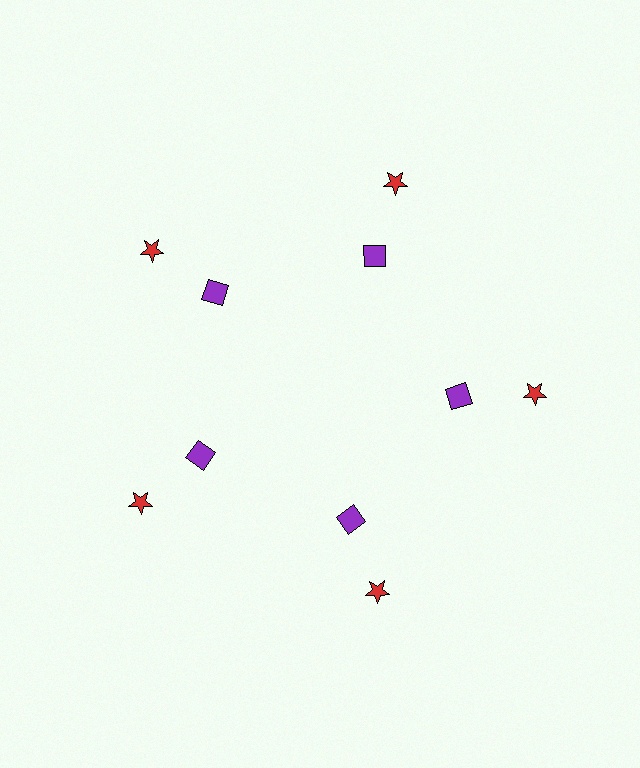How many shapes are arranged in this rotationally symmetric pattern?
There are 10 shapes, arranged in 5 groups of 2.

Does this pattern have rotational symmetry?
Yes, this pattern has 5-fold rotational symmetry. It looks the same after rotating 72 degrees around the center.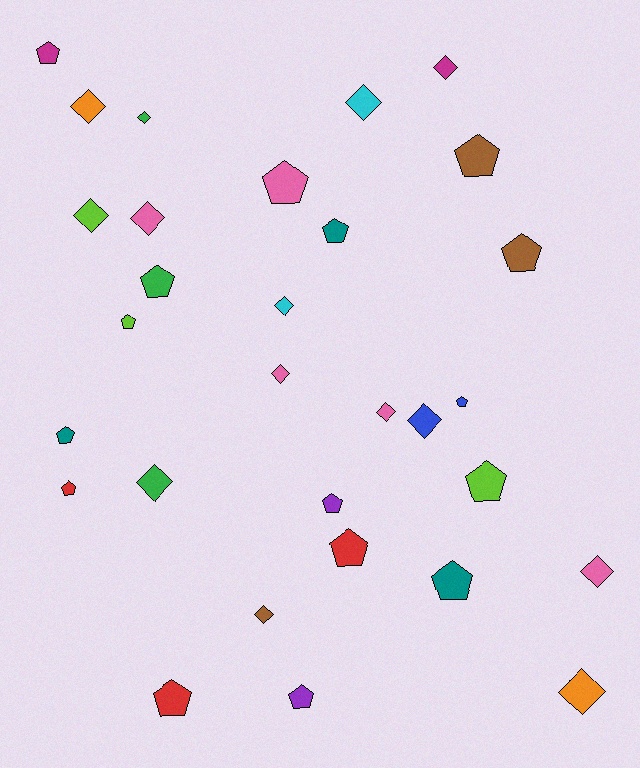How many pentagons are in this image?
There are 16 pentagons.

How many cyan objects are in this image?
There are 2 cyan objects.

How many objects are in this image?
There are 30 objects.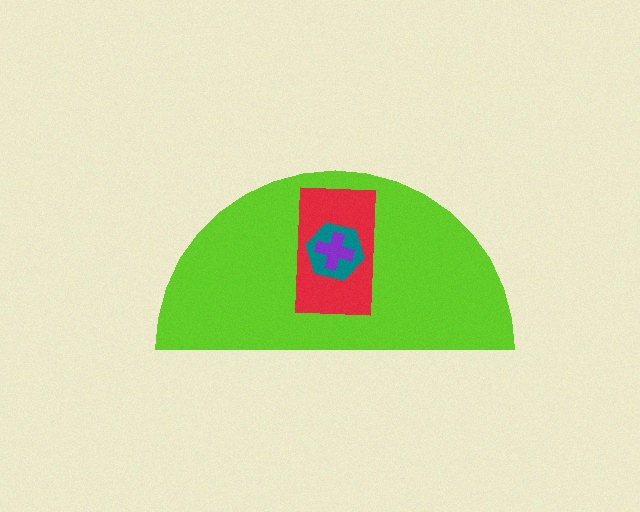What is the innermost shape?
The purple cross.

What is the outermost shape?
The lime semicircle.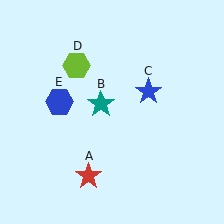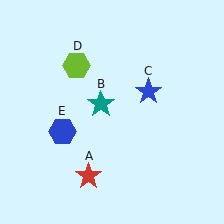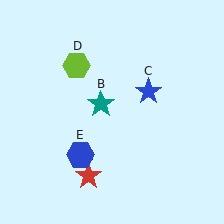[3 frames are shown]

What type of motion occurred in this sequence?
The blue hexagon (object E) rotated counterclockwise around the center of the scene.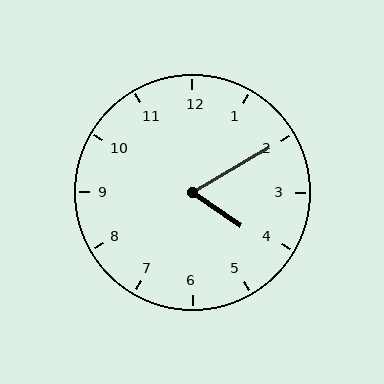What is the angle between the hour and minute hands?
Approximately 65 degrees.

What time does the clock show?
4:10.